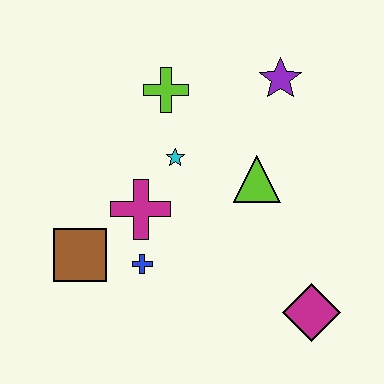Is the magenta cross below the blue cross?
No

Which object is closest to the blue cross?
The magenta cross is closest to the blue cross.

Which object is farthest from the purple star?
The brown square is farthest from the purple star.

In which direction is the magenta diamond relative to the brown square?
The magenta diamond is to the right of the brown square.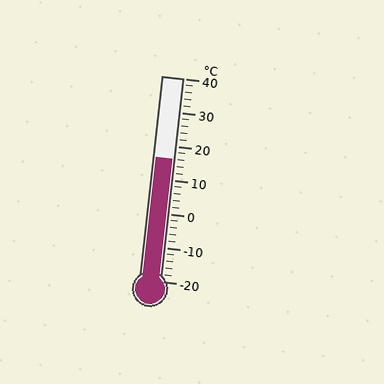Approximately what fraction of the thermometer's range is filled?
The thermometer is filled to approximately 60% of its range.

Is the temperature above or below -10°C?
The temperature is above -10°C.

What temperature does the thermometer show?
The thermometer shows approximately 16°C.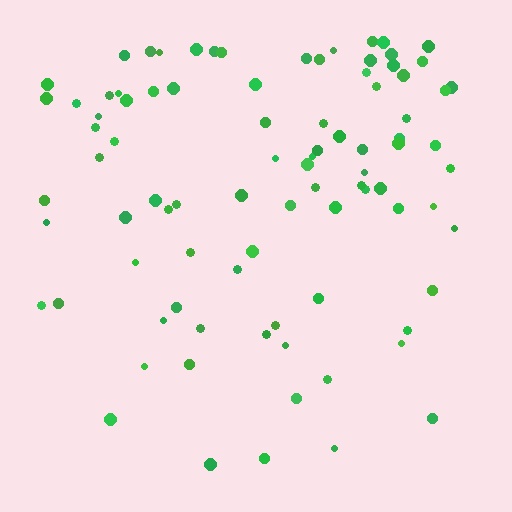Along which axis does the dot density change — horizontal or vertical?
Vertical.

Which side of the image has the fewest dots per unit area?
The bottom.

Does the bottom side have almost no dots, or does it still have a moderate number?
Still a moderate number, just noticeably fewer than the top.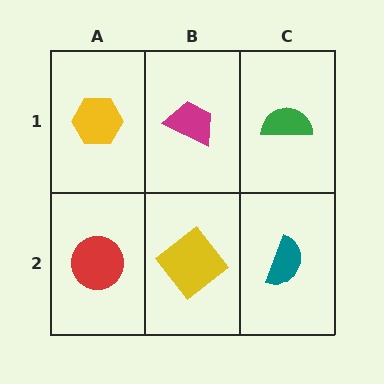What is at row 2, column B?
A yellow diamond.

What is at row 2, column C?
A teal semicircle.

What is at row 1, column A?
A yellow hexagon.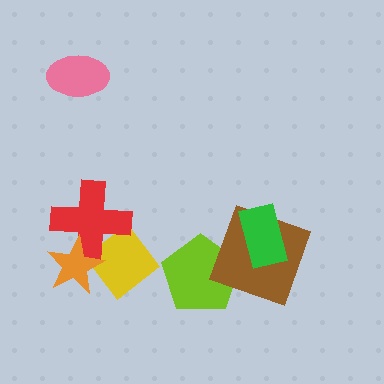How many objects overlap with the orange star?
2 objects overlap with the orange star.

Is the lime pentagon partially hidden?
Yes, it is partially covered by another shape.